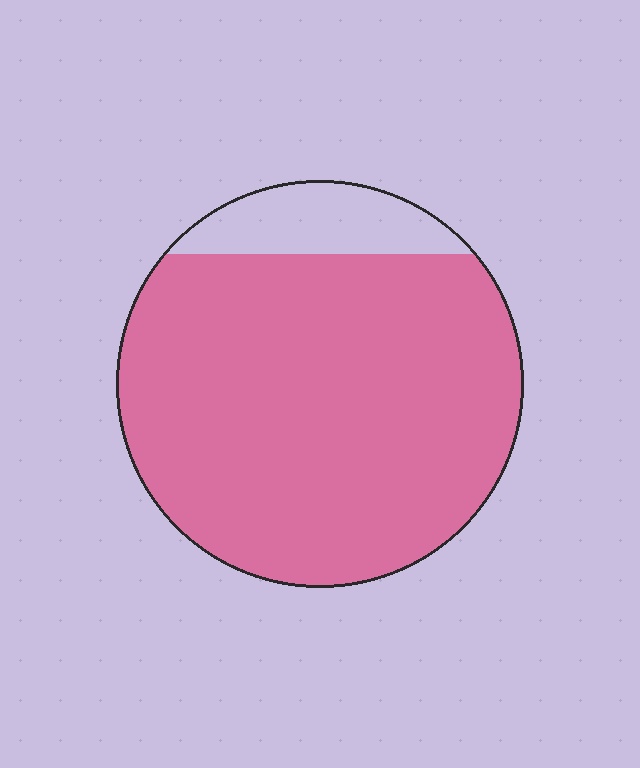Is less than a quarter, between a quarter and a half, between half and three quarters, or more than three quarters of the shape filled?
More than three quarters.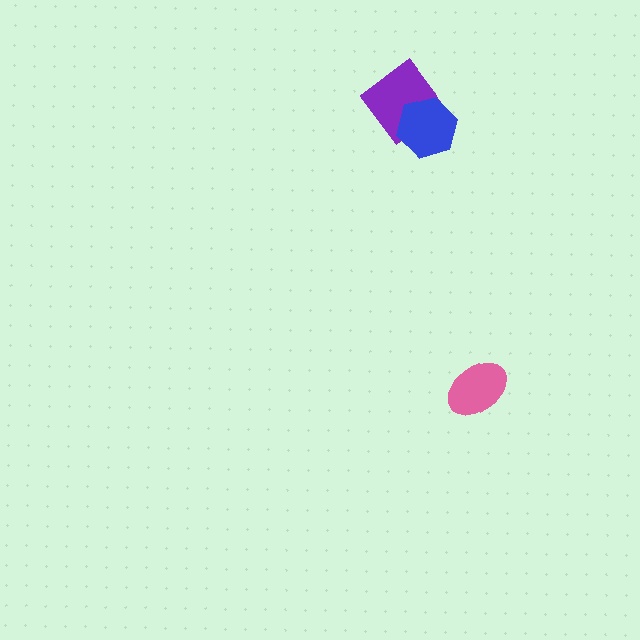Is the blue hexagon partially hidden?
No, no other shape covers it.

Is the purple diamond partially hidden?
Yes, it is partially covered by another shape.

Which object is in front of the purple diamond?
The blue hexagon is in front of the purple diamond.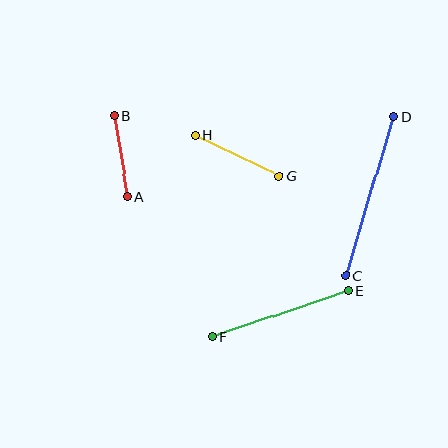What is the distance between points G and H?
The distance is approximately 93 pixels.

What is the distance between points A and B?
The distance is approximately 82 pixels.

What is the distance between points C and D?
The distance is approximately 166 pixels.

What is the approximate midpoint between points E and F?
The midpoint is at approximately (280, 314) pixels.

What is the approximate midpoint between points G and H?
The midpoint is at approximately (237, 155) pixels.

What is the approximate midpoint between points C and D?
The midpoint is at approximately (370, 196) pixels.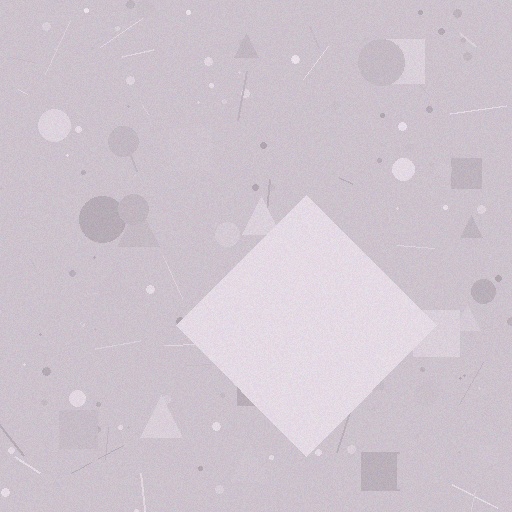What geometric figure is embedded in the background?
A diamond is embedded in the background.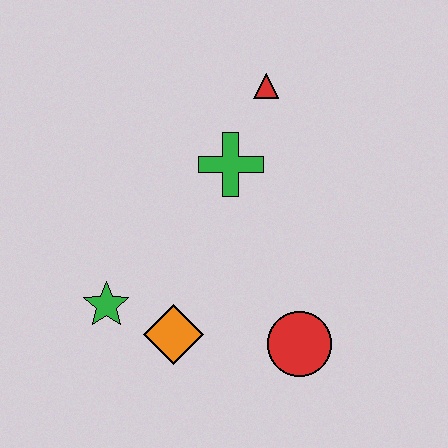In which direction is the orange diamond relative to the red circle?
The orange diamond is to the left of the red circle.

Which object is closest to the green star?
The orange diamond is closest to the green star.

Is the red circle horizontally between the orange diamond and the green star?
No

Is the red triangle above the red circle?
Yes